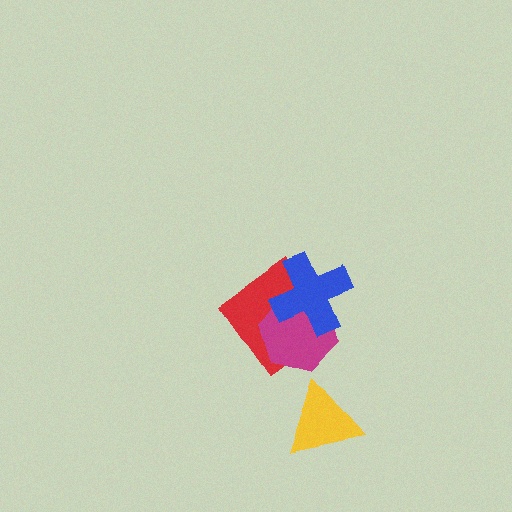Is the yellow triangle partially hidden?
No, no other shape covers it.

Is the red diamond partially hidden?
Yes, it is partially covered by another shape.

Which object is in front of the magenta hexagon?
The blue cross is in front of the magenta hexagon.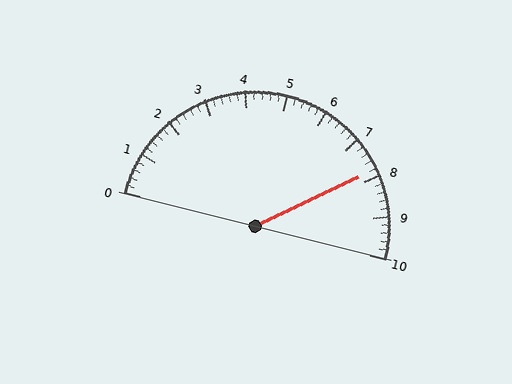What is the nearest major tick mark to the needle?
The nearest major tick mark is 8.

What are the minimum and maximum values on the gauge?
The gauge ranges from 0 to 10.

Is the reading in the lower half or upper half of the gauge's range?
The reading is in the upper half of the range (0 to 10).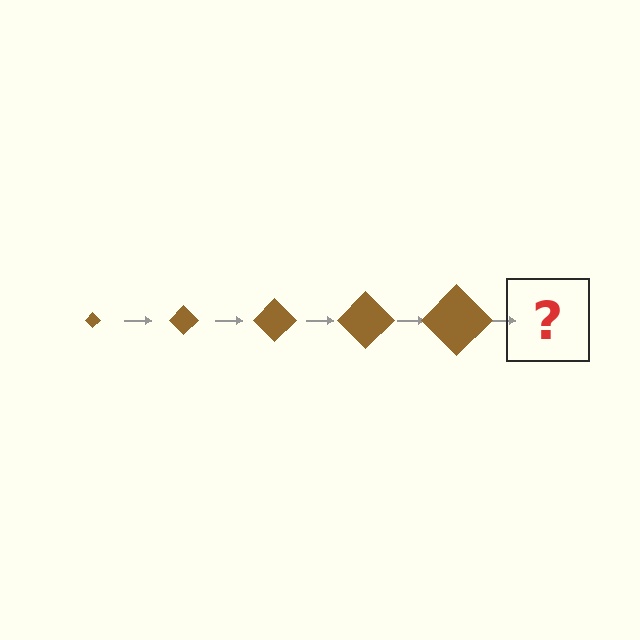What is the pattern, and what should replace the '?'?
The pattern is that the diamond gets progressively larger each step. The '?' should be a brown diamond, larger than the previous one.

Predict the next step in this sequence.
The next step is a brown diamond, larger than the previous one.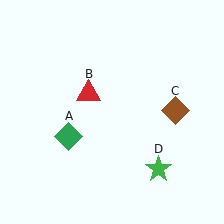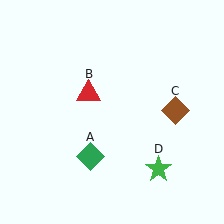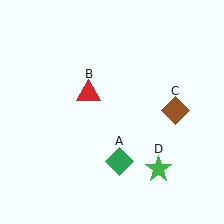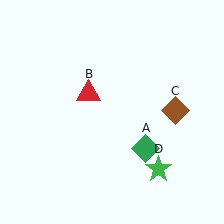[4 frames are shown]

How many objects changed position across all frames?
1 object changed position: green diamond (object A).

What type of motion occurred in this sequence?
The green diamond (object A) rotated counterclockwise around the center of the scene.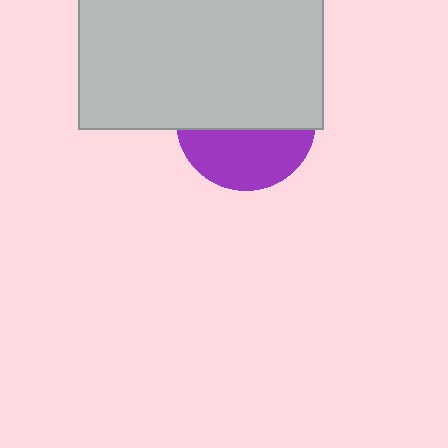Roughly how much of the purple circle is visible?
A small part of it is visible (roughly 42%).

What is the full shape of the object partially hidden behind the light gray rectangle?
The partially hidden object is a purple circle.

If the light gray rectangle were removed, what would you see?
You would see the complete purple circle.